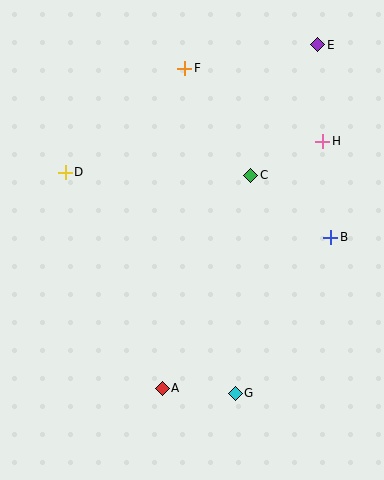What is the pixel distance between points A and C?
The distance between A and C is 231 pixels.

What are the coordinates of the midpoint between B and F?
The midpoint between B and F is at (258, 153).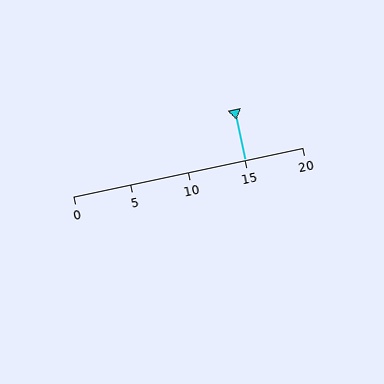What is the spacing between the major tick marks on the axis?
The major ticks are spaced 5 apart.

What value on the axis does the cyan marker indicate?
The marker indicates approximately 15.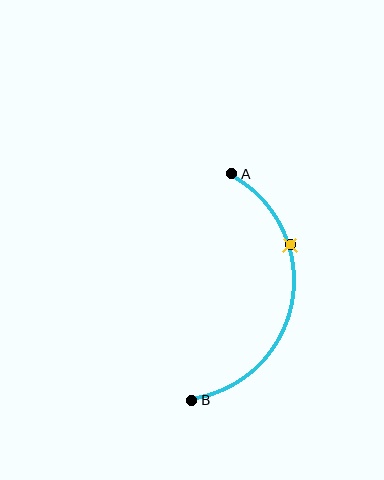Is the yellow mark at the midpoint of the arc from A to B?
No. The yellow mark lies on the arc but is closer to endpoint A. The arc midpoint would be at the point on the curve equidistant along the arc from both A and B.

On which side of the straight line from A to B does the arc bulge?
The arc bulges to the right of the straight line connecting A and B.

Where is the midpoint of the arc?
The arc midpoint is the point on the curve farthest from the straight line joining A and B. It sits to the right of that line.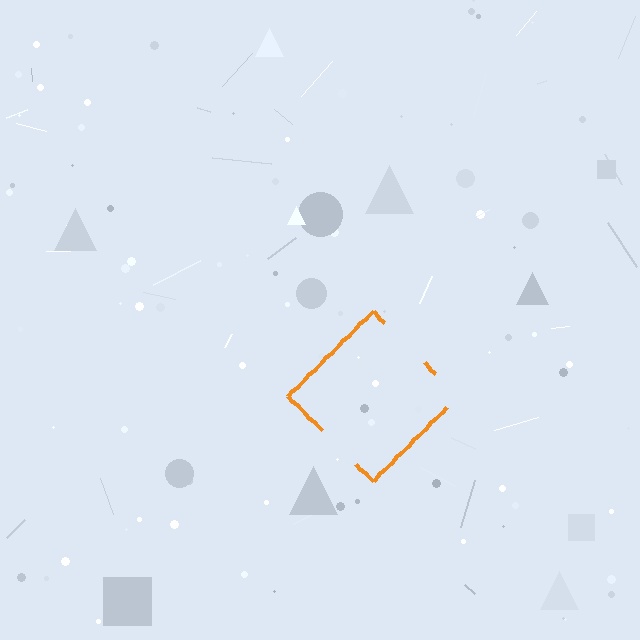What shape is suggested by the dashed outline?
The dashed outline suggests a diamond.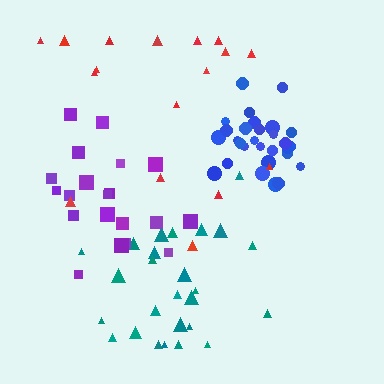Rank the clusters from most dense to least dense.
blue, purple, teal, red.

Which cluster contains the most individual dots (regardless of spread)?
Blue (29).